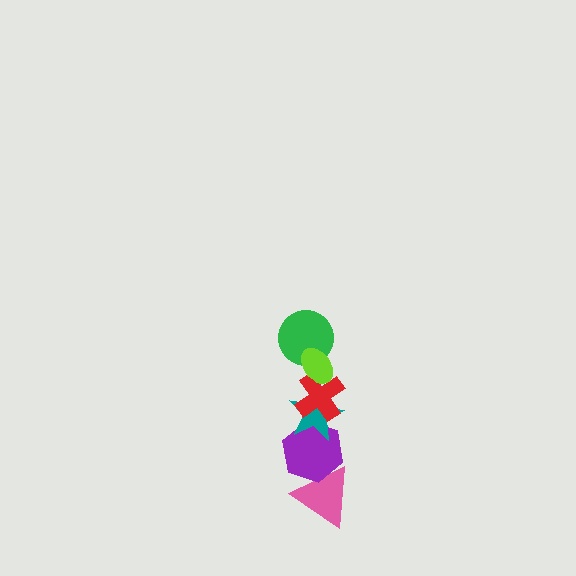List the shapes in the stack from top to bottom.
From top to bottom: the lime ellipse, the green circle, the red cross, the teal star, the purple hexagon, the pink triangle.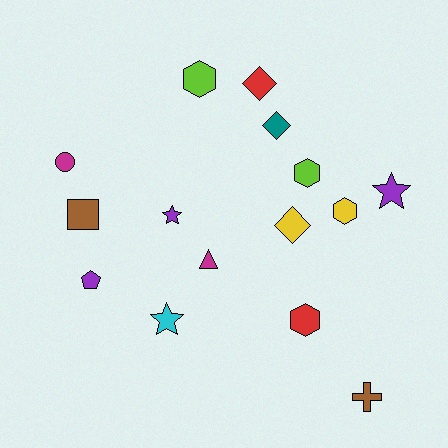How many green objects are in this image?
There are no green objects.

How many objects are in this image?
There are 15 objects.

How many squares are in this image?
There is 1 square.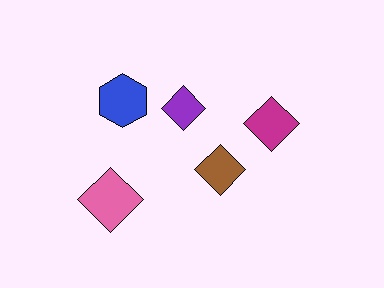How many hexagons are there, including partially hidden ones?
There is 1 hexagon.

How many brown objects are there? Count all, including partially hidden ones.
There is 1 brown object.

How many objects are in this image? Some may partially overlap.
There are 5 objects.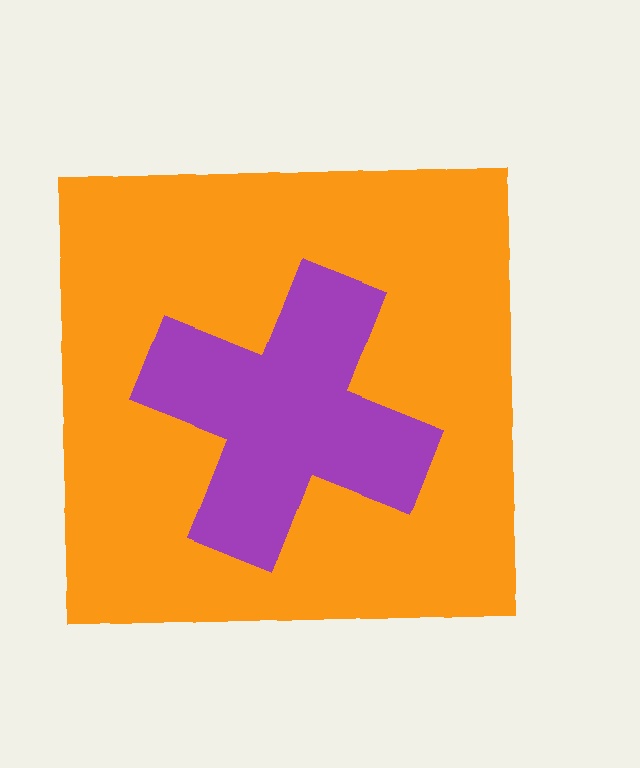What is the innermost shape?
The purple cross.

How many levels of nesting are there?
2.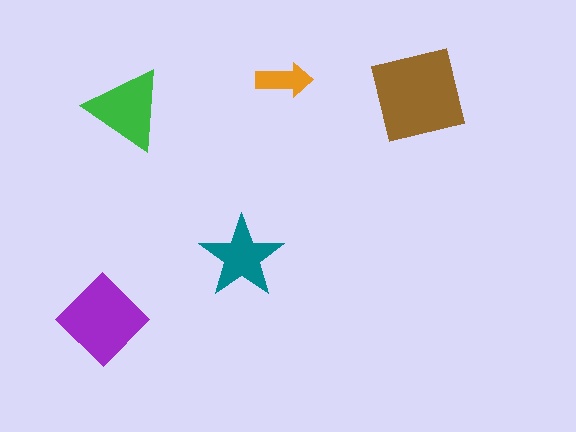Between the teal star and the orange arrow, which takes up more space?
The teal star.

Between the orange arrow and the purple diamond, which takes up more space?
The purple diamond.